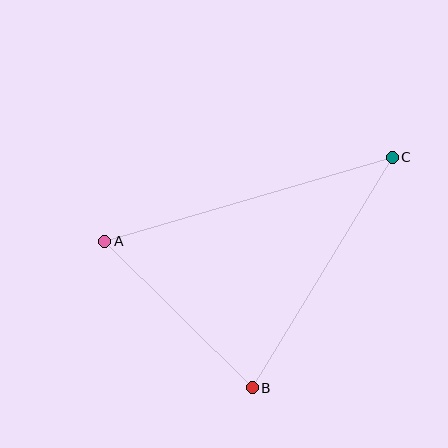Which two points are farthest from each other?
Points A and C are farthest from each other.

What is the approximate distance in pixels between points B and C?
The distance between B and C is approximately 270 pixels.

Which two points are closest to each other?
Points A and B are closest to each other.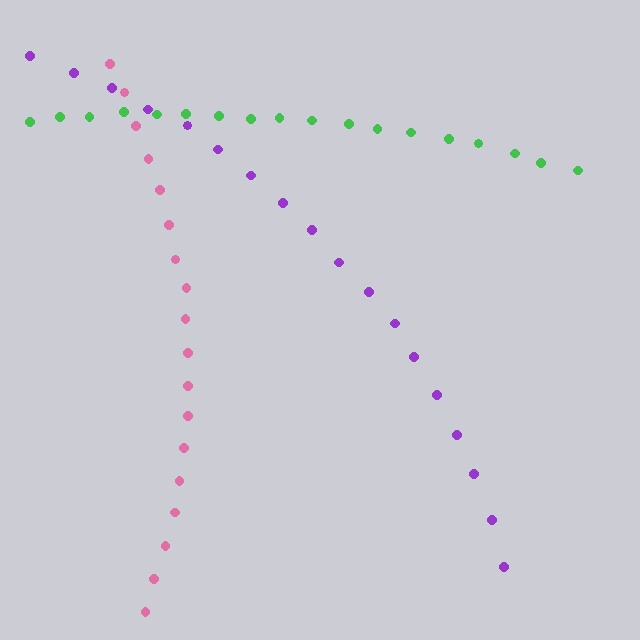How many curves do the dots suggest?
There are 3 distinct paths.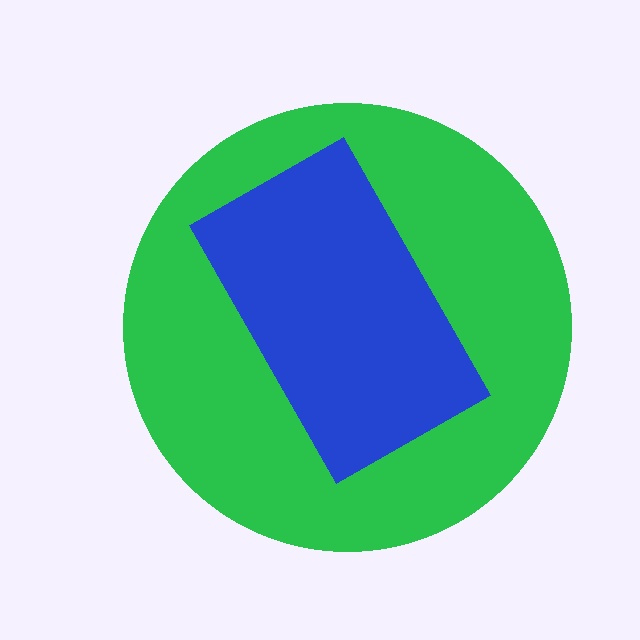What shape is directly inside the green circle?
The blue rectangle.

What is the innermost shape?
The blue rectangle.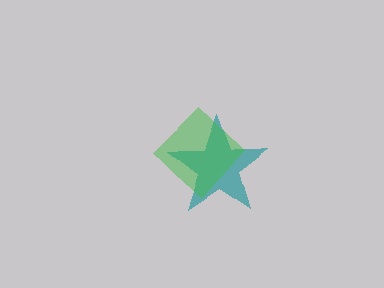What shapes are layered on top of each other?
The layered shapes are: a teal star, a green diamond.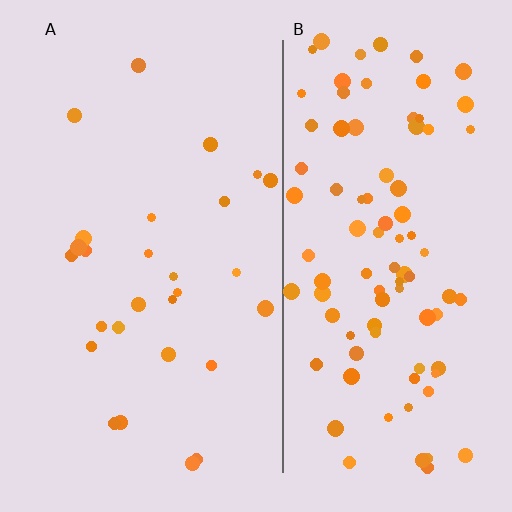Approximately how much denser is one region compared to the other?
Approximately 3.3× — region B over region A.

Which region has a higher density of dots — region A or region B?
B (the right).